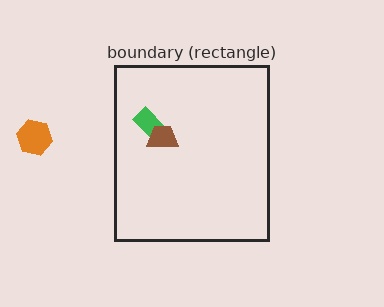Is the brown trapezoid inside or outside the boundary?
Inside.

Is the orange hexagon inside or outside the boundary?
Outside.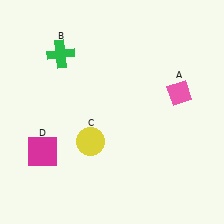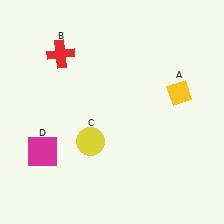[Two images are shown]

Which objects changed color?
A changed from pink to yellow. B changed from green to red.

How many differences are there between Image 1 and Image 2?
There are 2 differences between the two images.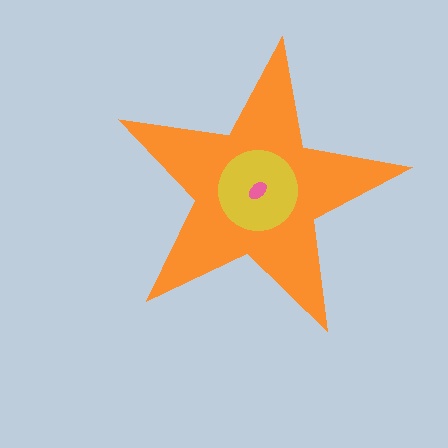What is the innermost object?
The pink ellipse.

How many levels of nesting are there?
3.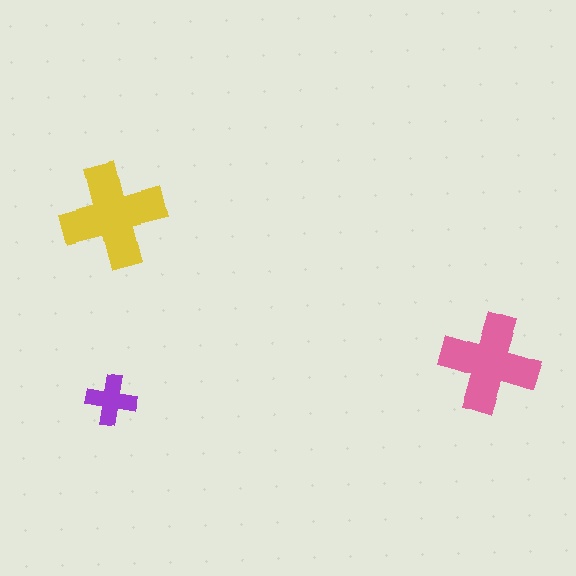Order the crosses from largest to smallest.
the yellow one, the pink one, the purple one.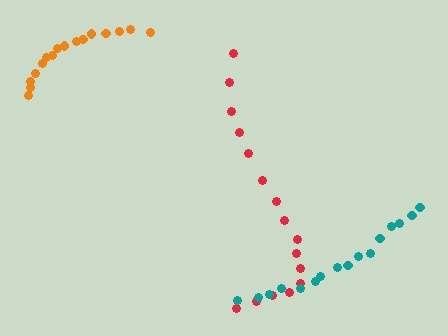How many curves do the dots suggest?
There are 3 distinct paths.